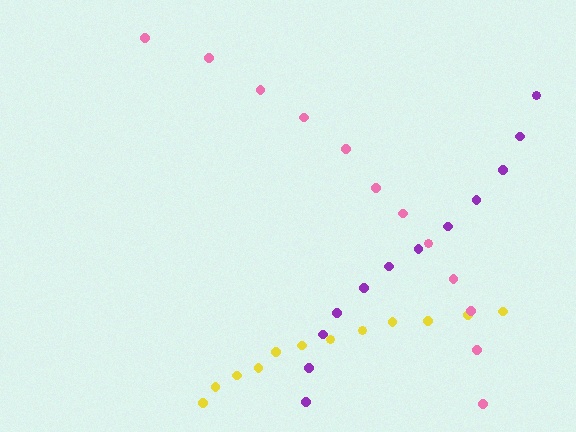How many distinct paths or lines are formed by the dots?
There are 3 distinct paths.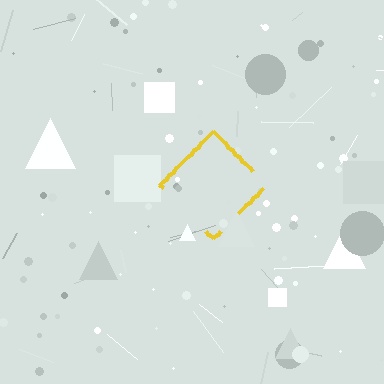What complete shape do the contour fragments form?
The contour fragments form a diamond.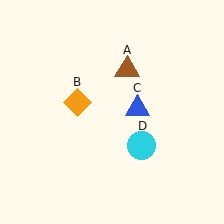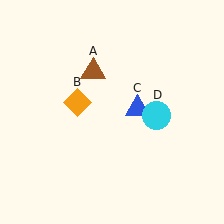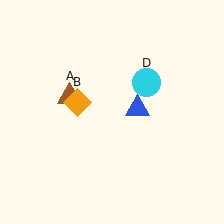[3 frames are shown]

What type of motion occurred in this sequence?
The brown triangle (object A), cyan circle (object D) rotated counterclockwise around the center of the scene.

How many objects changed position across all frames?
2 objects changed position: brown triangle (object A), cyan circle (object D).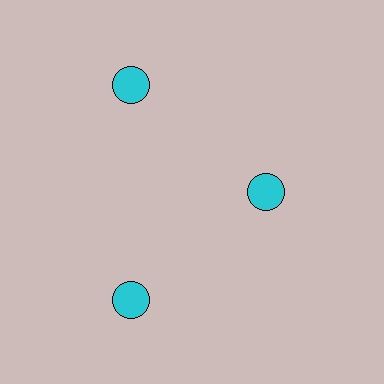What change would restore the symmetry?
The symmetry would be restored by moving it outward, back onto the ring so that all 3 circles sit at equal angles and equal distance from the center.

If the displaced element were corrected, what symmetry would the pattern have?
It would have 3-fold rotational symmetry — the pattern would map onto itself every 120 degrees.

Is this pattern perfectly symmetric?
No. The 3 cyan circles are arranged in a ring, but one element near the 3 o'clock position is pulled inward toward the center, breaking the 3-fold rotational symmetry.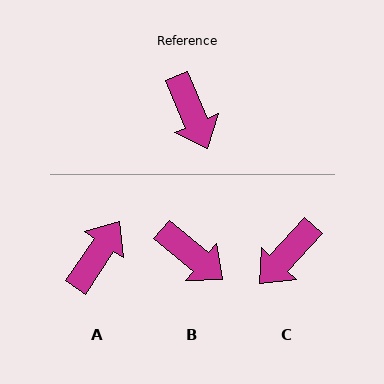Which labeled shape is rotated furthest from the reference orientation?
A, about 123 degrees away.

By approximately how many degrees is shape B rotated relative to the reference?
Approximately 27 degrees counter-clockwise.